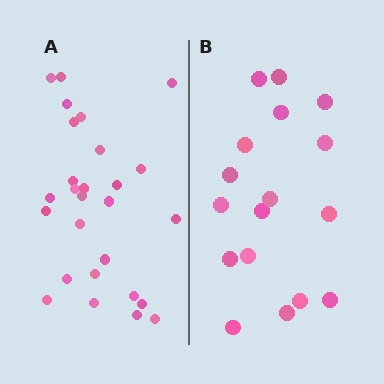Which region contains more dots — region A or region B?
Region A (the left region) has more dots.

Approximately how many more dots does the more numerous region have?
Region A has roughly 10 or so more dots than region B.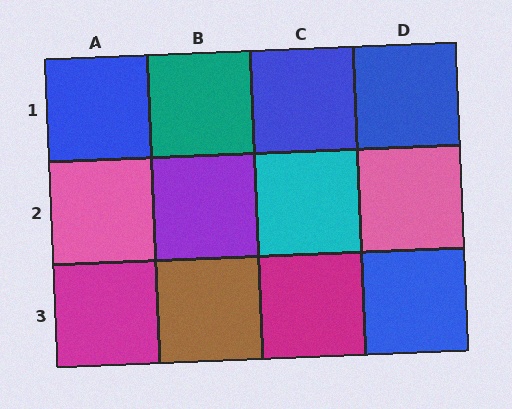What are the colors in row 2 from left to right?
Pink, purple, cyan, pink.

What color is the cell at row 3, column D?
Blue.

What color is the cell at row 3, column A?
Magenta.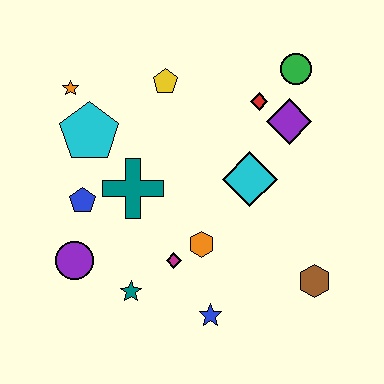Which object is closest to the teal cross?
The blue pentagon is closest to the teal cross.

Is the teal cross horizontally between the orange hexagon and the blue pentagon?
Yes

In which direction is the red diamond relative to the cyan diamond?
The red diamond is above the cyan diamond.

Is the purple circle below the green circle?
Yes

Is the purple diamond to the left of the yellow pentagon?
No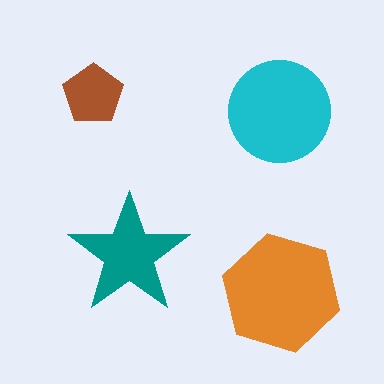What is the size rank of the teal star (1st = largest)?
3rd.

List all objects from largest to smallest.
The orange hexagon, the cyan circle, the teal star, the brown pentagon.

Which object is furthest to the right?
The orange hexagon is rightmost.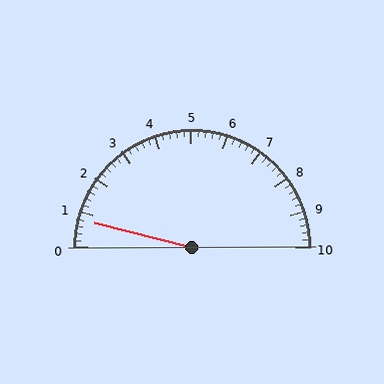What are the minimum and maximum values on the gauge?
The gauge ranges from 0 to 10.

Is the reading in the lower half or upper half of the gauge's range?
The reading is in the lower half of the range (0 to 10).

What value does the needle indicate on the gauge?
The needle indicates approximately 0.8.